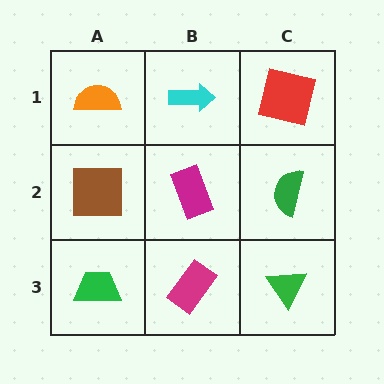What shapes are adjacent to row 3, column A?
A brown square (row 2, column A), a magenta rectangle (row 3, column B).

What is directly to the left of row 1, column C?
A cyan arrow.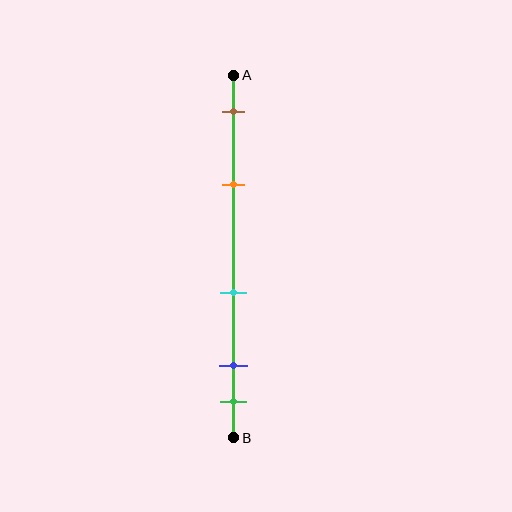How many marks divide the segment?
There are 5 marks dividing the segment.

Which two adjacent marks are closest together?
The blue and green marks are the closest adjacent pair.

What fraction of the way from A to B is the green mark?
The green mark is approximately 90% (0.9) of the way from A to B.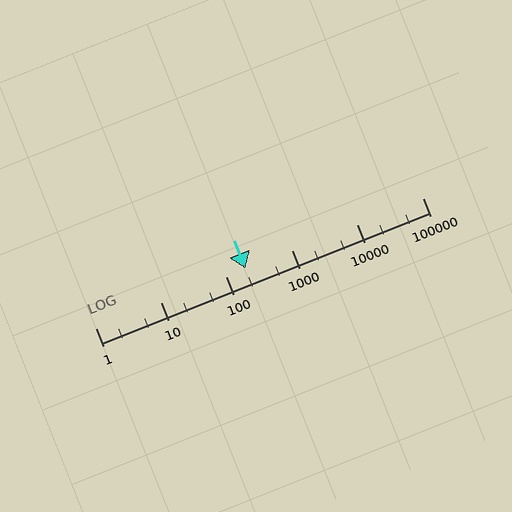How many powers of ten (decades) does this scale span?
The scale spans 5 decades, from 1 to 100000.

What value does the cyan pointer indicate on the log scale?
The pointer indicates approximately 200.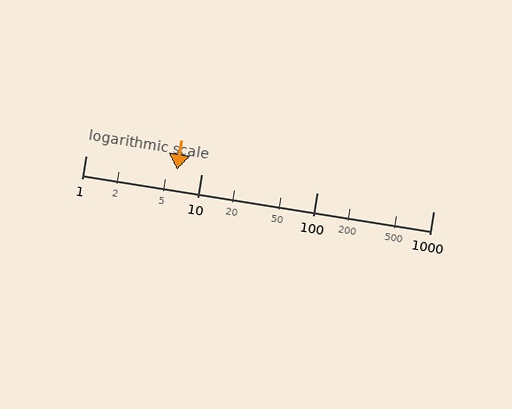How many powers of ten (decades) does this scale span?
The scale spans 3 decades, from 1 to 1000.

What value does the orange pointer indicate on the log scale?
The pointer indicates approximately 6.2.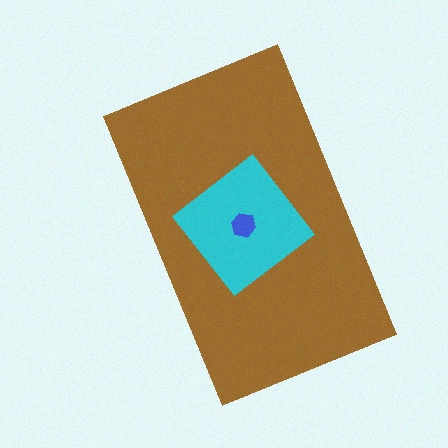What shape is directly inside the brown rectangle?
The cyan diamond.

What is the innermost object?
The blue hexagon.